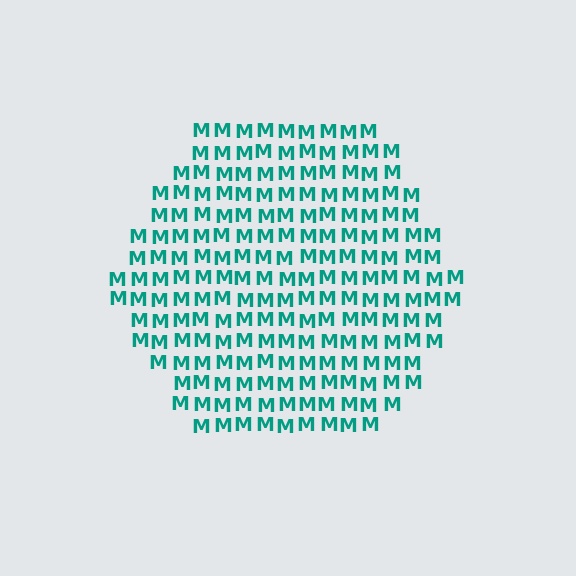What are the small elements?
The small elements are letter M's.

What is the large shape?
The large shape is a hexagon.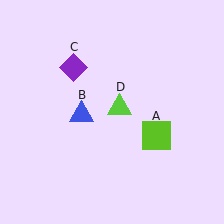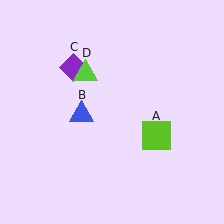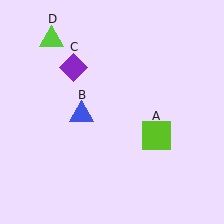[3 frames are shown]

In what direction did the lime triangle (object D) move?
The lime triangle (object D) moved up and to the left.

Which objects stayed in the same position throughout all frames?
Lime square (object A) and blue triangle (object B) and purple diamond (object C) remained stationary.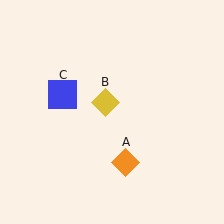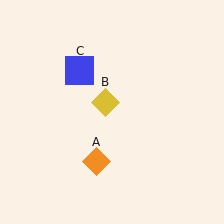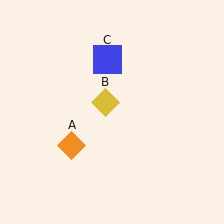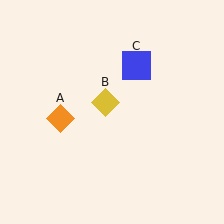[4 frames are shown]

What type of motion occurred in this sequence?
The orange diamond (object A), blue square (object C) rotated clockwise around the center of the scene.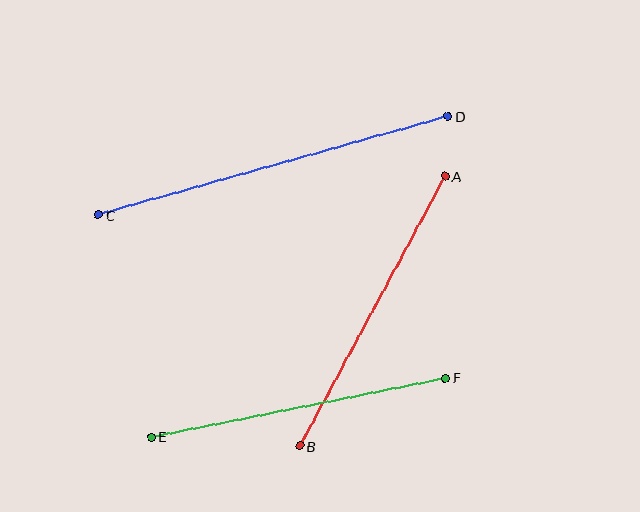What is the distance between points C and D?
The distance is approximately 363 pixels.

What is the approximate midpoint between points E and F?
The midpoint is at approximately (298, 407) pixels.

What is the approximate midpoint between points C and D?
The midpoint is at approximately (273, 166) pixels.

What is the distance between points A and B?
The distance is approximately 306 pixels.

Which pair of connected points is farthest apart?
Points C and D are farthest apart.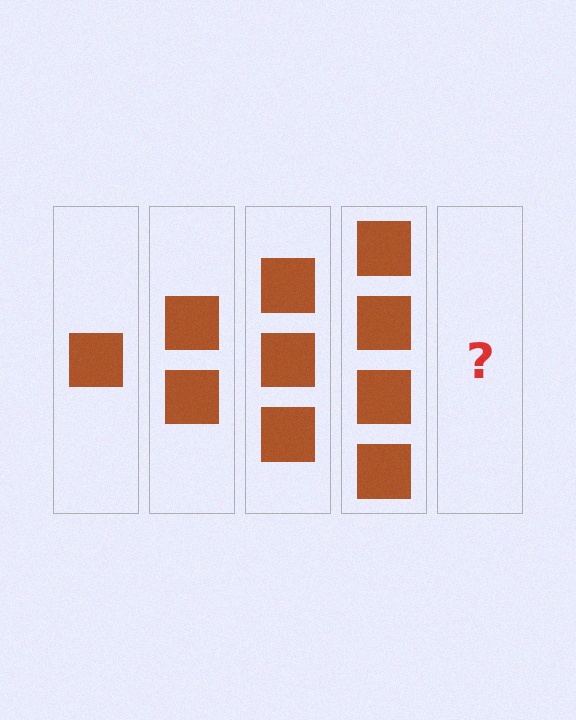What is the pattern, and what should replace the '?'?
The pattern is that each step adds one more square. The '?' should be 5 squares.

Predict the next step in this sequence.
The next step is 5 squares.